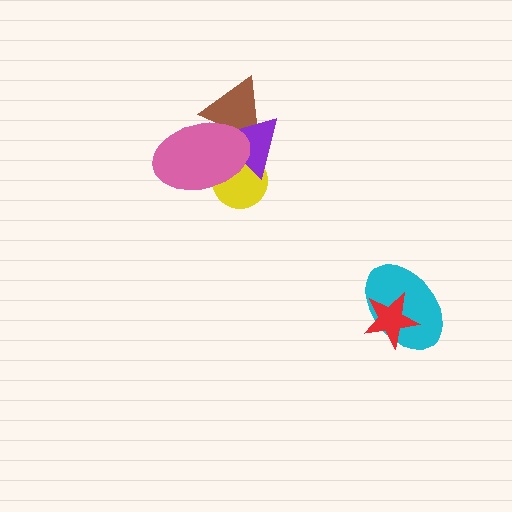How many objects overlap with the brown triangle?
2 objects overlap with the brown triangle.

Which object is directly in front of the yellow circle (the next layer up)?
The purple triangle is directly in front of the yellow circle.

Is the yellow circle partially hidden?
Yes, it is partially covered by another shape.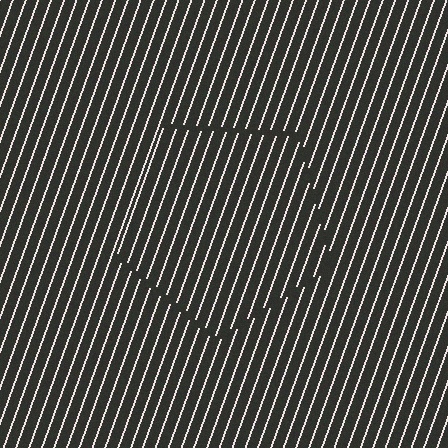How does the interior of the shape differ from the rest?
The interior of the shape contains the same grating, shifted by half a period — the contour is defined by the phase discontinuity where line-ends from the inner and outer gratings abut.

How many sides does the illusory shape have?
5 sides — the line-ends trace a pentagon.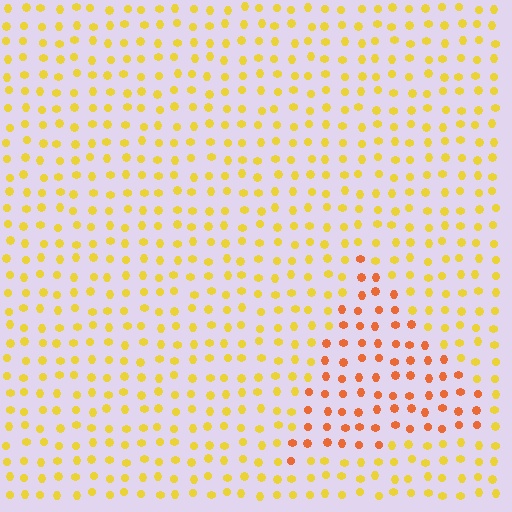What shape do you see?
I see a triangle.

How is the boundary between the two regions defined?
The boundary is defined purely by a slight shift in hue (about 35 degrees). Spacing, size, and orientation are identical on both sides.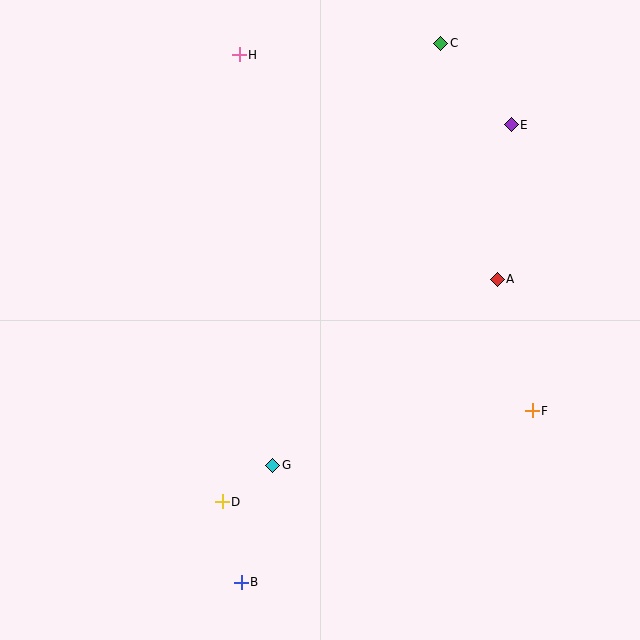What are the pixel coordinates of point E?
Point E is at (511, 125).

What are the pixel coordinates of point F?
Point F is at (532, 411).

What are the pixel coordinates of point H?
Point H is at (239, 55).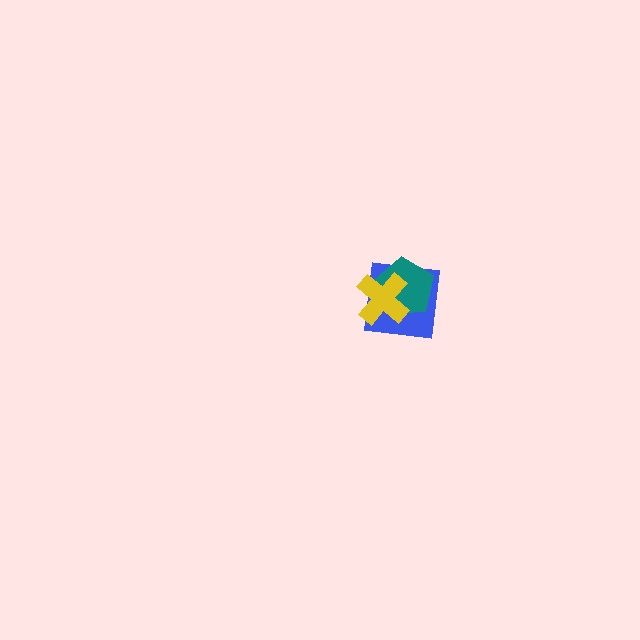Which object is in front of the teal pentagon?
The yellow cross is in front of the teal pentagon.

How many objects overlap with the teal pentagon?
2 objects overlap with the teal pentagon.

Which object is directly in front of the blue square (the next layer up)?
The teal pentagon is directly in front of the blue square.